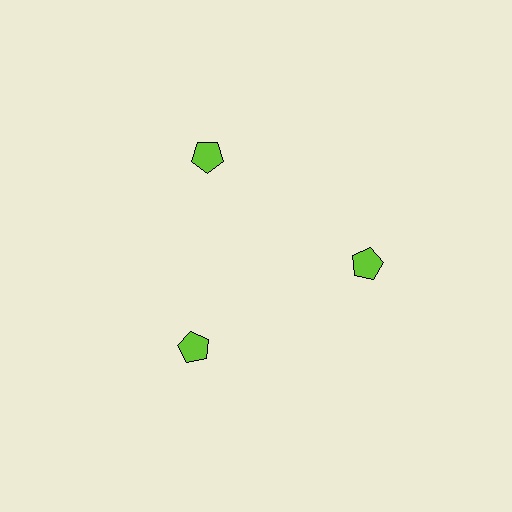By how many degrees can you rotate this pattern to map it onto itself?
The pattern maps onto itself every 120 degrees of rotation.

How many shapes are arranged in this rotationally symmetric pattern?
There are 3 shapes, arranged in 3 groups of 1.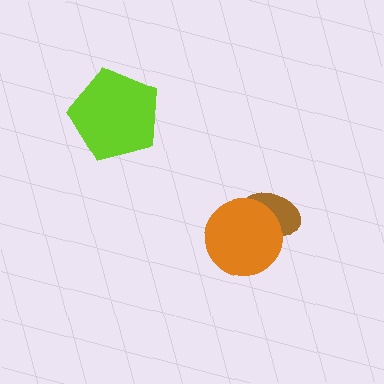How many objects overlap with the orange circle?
1 object overlaps with the orange circle.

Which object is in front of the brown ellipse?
The orange circle is in front of the brown ellipse.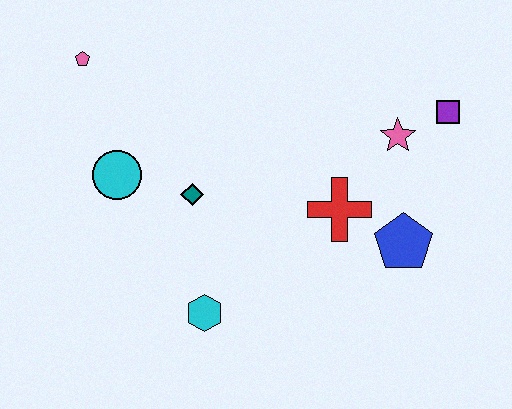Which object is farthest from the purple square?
The pink pentagon is farthest from the purple square.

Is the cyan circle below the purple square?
Yes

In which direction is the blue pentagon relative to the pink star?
The blue pentagon is below the pink star.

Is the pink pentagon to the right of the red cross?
No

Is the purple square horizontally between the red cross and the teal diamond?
No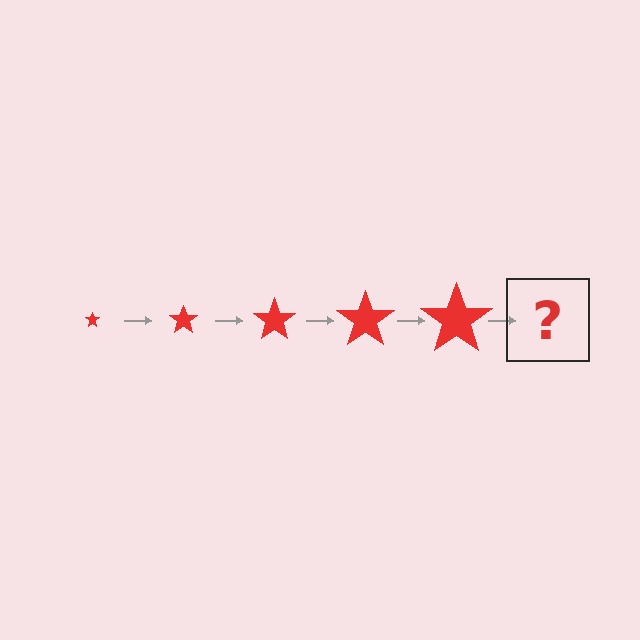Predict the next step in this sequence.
The next step is a red star, larger than the previous one.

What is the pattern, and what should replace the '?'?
The pattern is that the star gets progressively larger each step. The '?' should be a red star, larger than the previous one.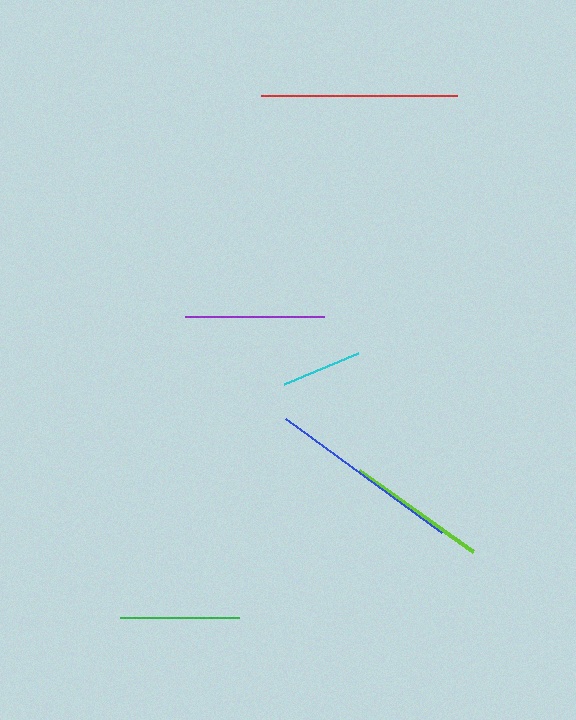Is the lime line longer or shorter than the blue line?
The blue line is longer than the lime line.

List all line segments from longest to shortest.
From longest to shortest: red, blue, lime, purple, green, cyan.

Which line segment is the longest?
The red line is the longest at approximately 196 pixels.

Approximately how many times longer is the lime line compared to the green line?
The lime line is approximately 1.2 times the length of the green line.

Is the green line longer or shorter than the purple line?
The purple line is longer than the green line.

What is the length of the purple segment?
The purple segment is approximately 139 pixels long.